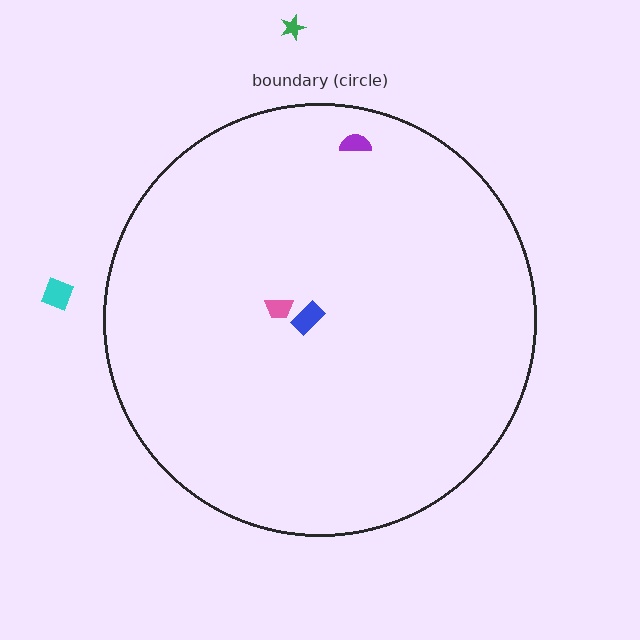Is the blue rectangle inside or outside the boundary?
Inside.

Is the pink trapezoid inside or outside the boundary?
Inside.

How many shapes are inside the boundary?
3 inside, 2 outside.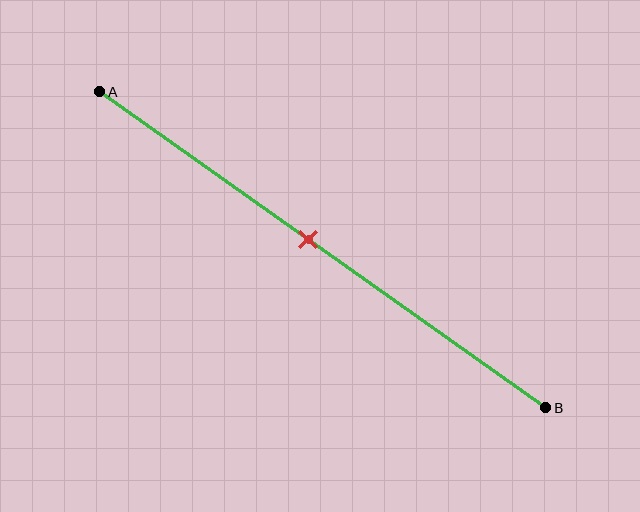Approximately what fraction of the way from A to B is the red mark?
The red mark is approximately 45% of the way from A to B.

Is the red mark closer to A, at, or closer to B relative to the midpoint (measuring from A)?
The red mark is closer to point A than the midpoint of segment AB.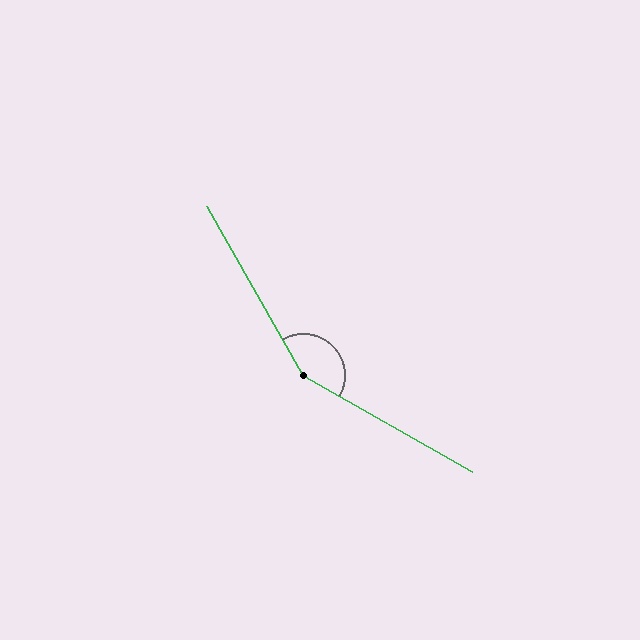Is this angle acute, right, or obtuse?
It is obtuse.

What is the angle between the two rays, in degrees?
Approximately 149 degrees.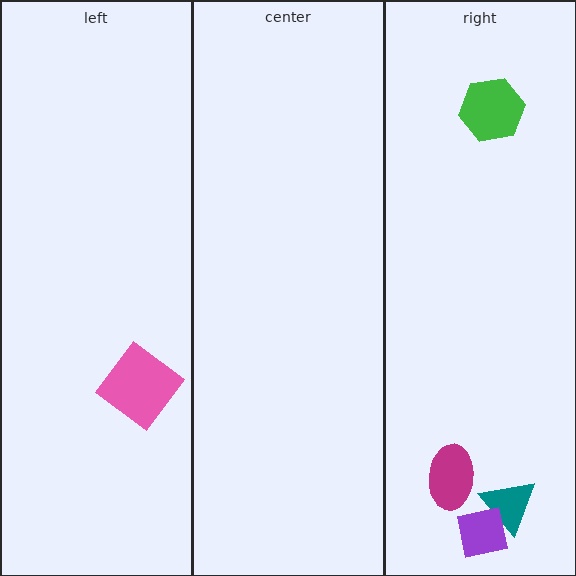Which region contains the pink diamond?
The left region.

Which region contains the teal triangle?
The right region.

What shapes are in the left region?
The pink diamond.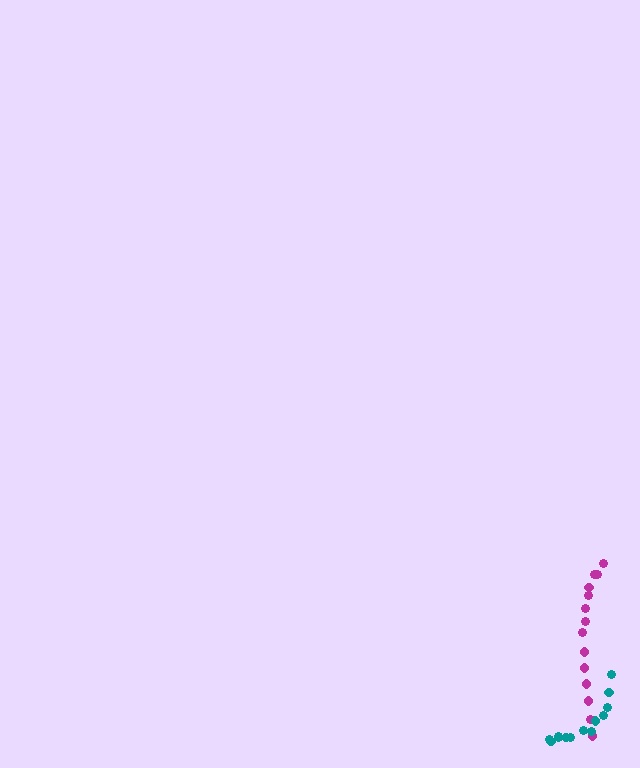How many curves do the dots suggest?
There are 2 distinct paths.